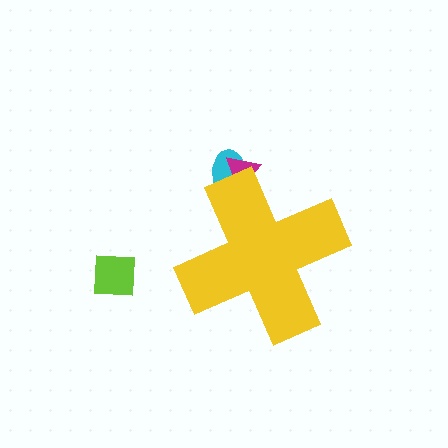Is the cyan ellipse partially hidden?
Yes, the cyan ellipse is partially hidden behind the yellow cross.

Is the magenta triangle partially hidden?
Yes, the magenta triangle is partially hidden behind the yellow cross.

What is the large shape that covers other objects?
A yellow cross.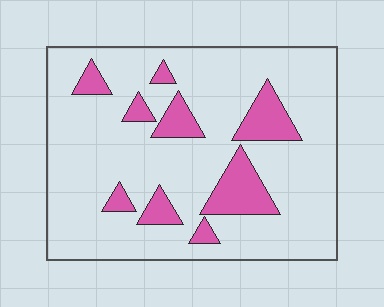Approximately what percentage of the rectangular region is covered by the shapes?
Approximately 15%.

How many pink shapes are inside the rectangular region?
9.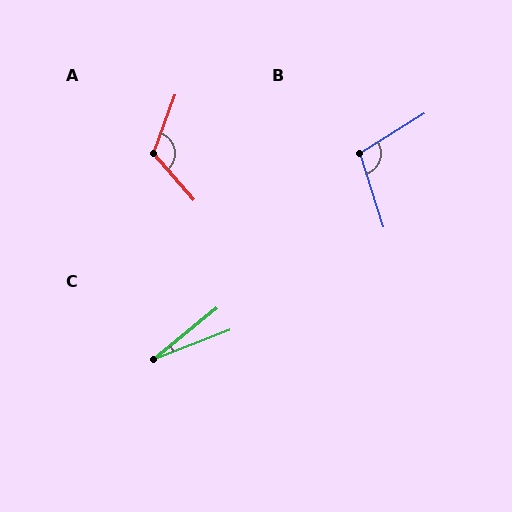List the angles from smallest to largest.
C (18°), B (104°), A (119°).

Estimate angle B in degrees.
Approximately 104 degrees.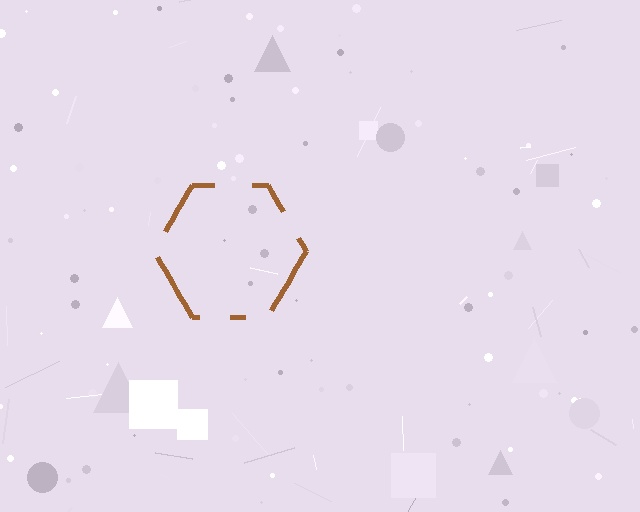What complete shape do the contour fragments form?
The contour fragments form a hexagon.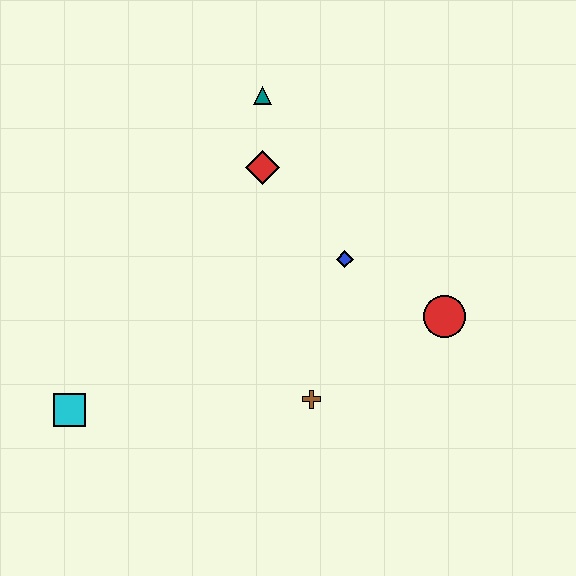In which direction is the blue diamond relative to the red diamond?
The blue diamond is below the red diamond.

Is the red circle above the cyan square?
Yes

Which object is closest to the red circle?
The blue diamond is closest to the red circle.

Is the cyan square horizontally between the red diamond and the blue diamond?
No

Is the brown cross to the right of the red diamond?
Yes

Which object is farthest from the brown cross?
The teal triangle is farthest from the brown cross.